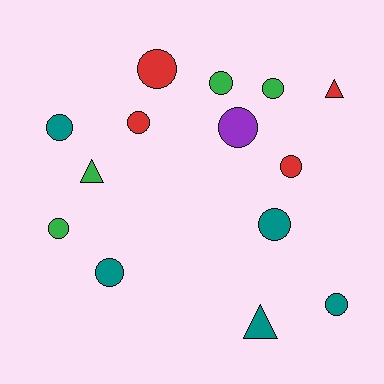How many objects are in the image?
There are 14 objects.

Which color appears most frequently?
Teal, with 5 objects.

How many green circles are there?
There are 3 green circles.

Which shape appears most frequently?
Circle, with 11 objects.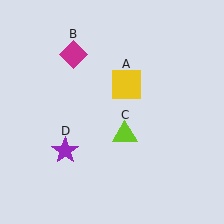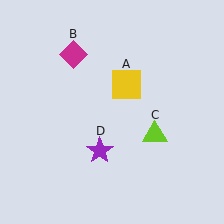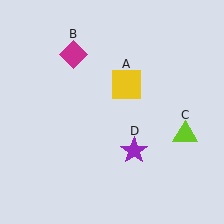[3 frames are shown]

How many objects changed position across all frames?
2 objects changed position: lime triangle (object C), purple star (object D).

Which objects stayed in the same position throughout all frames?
Yellow square (object A) and magenta diamond (object B) remained stationary.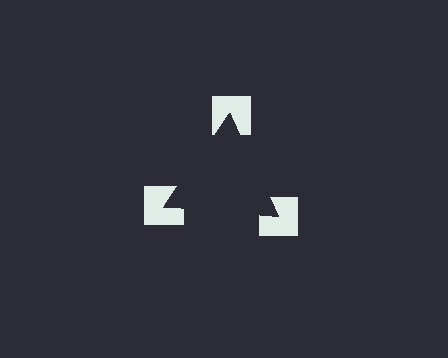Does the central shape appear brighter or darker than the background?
It typically appears slightly darker than the background, even though no actual brightness change is drawn.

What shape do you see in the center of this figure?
An illusory triangle — its edges are inferred from the aligned wedge cuts in the notched squares, not physically drawn.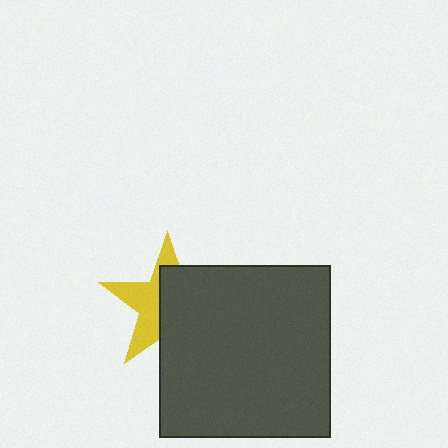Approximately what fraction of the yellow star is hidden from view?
Roughly 56% of the yellow star is hidden behind the dark gray square.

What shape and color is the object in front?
The object in front is a dark gray square.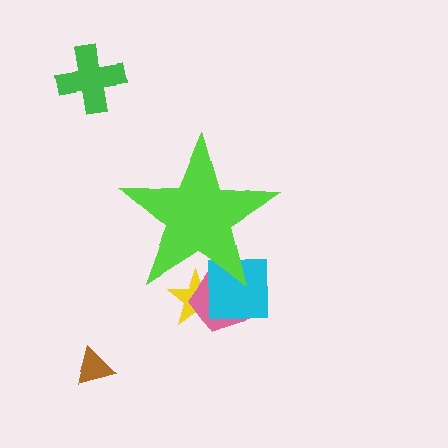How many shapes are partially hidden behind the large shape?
3 shapes are partially hidden.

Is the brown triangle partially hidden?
No, the brown triangle is fully visible.